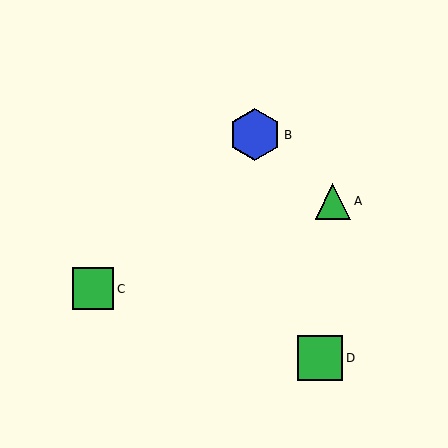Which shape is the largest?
The blue hexagon (labeled B) is the largest.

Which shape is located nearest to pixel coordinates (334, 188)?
The green triangle (labeled A) at (333, 201) is nearest to that location.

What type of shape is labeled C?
Shape C is a green square.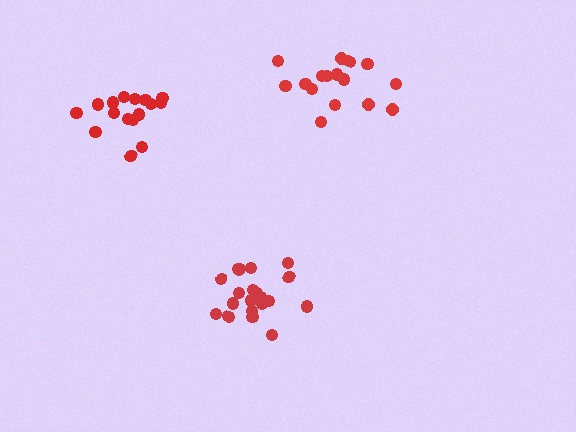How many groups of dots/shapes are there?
There are 3 groups.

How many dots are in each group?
Group 1: 16 dots, Group 2: 21 dots, Group 3: 16 dots (53 total).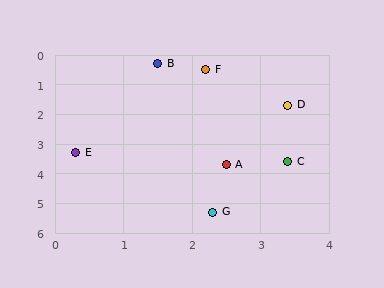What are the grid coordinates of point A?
Point A is at approximately (2.5, 3.7).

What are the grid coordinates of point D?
Point D is at approximately (3.4, 1.7).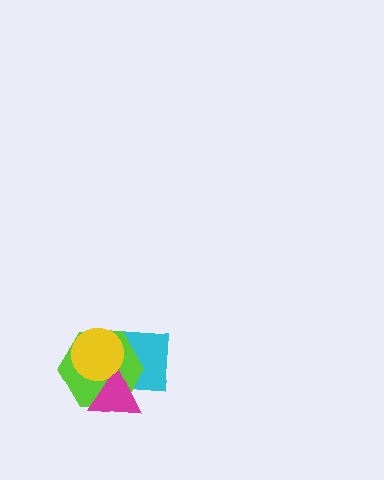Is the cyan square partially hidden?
Yes, it is partially covered by another shape.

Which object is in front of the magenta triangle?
The yellow circle is in front of the magenta triangle.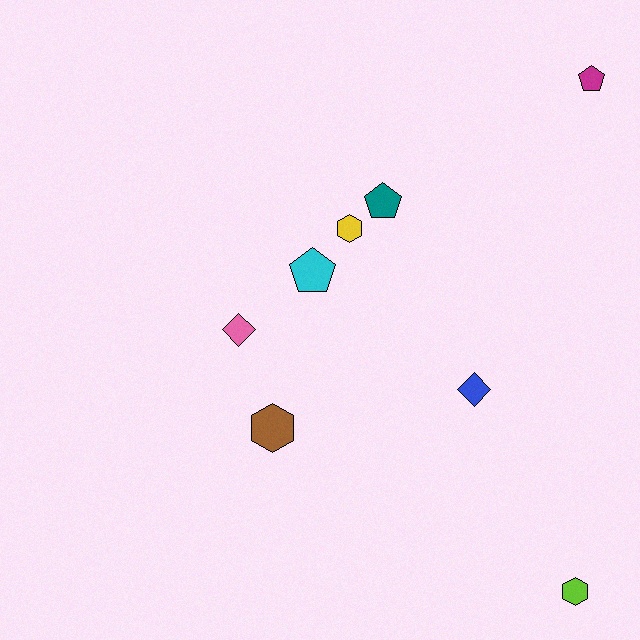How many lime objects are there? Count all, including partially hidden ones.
There is 1 lime object.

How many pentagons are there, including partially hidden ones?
There are 3 pentagons.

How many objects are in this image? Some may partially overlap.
There are 8 objects.